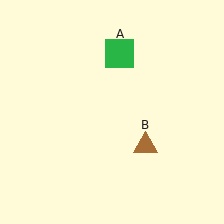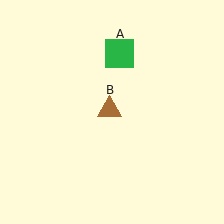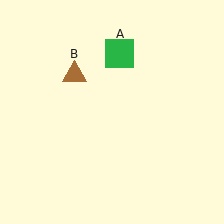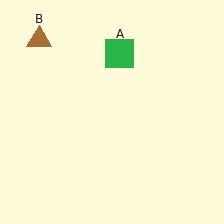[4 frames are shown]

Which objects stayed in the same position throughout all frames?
Green square (object A) remained stationary.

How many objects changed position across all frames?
1 object changed position: brown triangle (object B).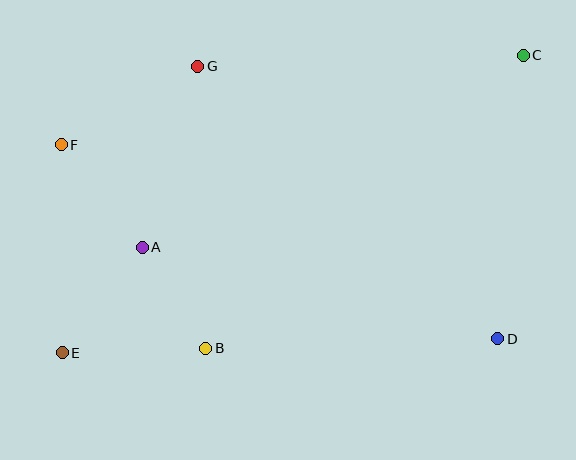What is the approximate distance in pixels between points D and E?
The distance between D and E is approximately 436 pixels.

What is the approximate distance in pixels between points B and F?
The distance between B and F is approximately 249 pixels.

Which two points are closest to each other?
Points A and B are closest to each other.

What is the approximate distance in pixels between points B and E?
The distance between B and E is approximately 144 pixels.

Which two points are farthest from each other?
Points C and E are farthest from each other.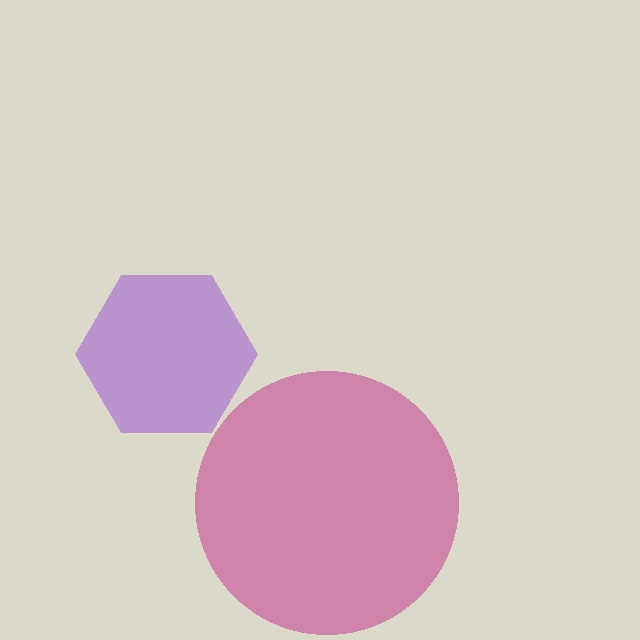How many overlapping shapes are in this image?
There are 2 overlapping shapes in the image.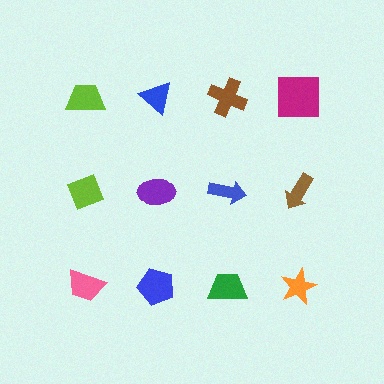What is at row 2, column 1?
A lime diamond.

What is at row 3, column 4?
An orange star.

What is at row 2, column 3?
A blue arrow.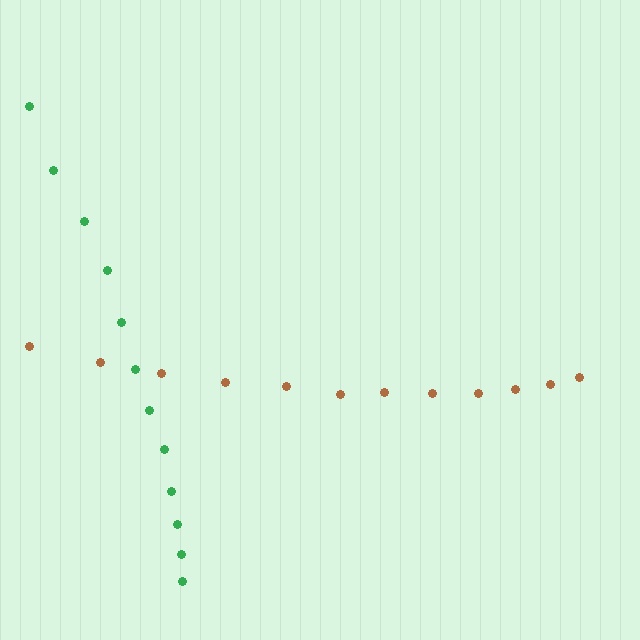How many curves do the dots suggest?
There are 2 distinct paths.